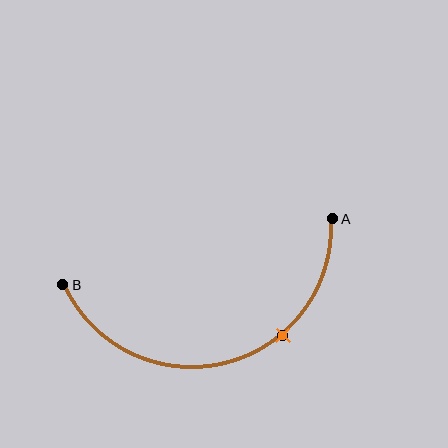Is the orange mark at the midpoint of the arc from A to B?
No. The orange mark lies on the arc but is closer to endpoint A. The arc midpoint would be at the point on the curve equidistant along the arc from both A and B.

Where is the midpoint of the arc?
The arc midpoint is the point on the curve farthest from the straight line joining A and B. It sits below that line.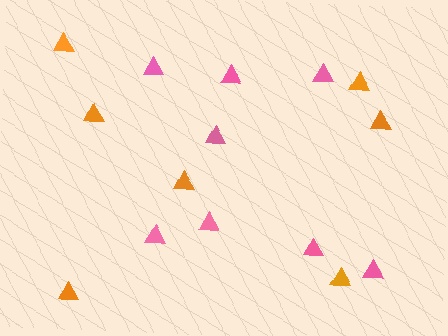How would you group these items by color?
There are 2 groups: one group of pink triangles (8) and one group of orange triangles (7).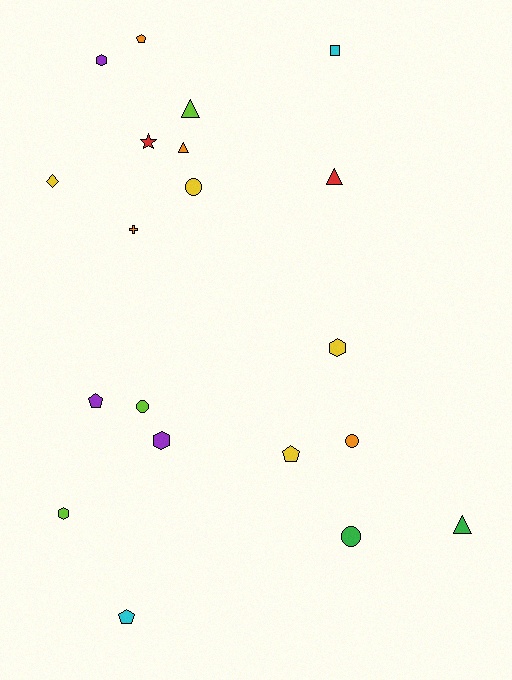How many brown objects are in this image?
There are no brown objects.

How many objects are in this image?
There are 20 objects.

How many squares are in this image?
There is 1 square.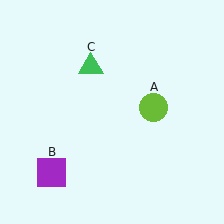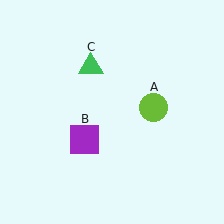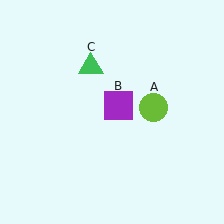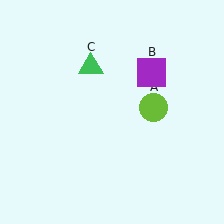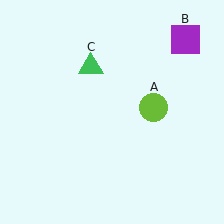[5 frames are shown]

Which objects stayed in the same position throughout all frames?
Lime circle (object A) and green triangle (object C) remained stationary.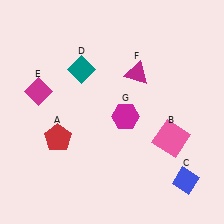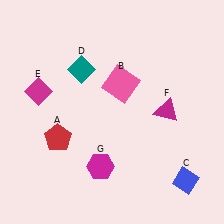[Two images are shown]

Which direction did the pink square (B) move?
The pink square (B) moved up.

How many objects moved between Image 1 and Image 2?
3 objects moved between the two images.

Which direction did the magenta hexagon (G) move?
The magenta hexagon (G) moved down.